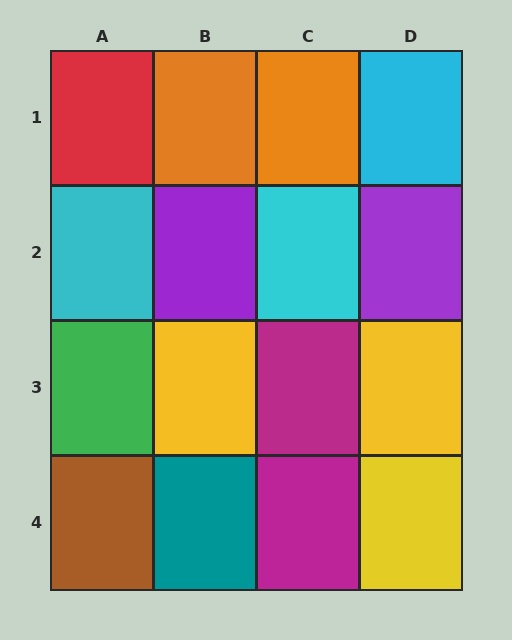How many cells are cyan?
3 cells are cyan.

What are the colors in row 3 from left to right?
Green, yellow, magenta, yellow.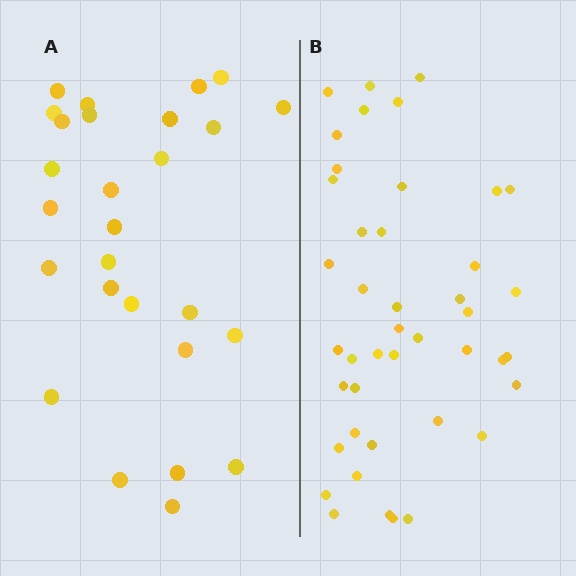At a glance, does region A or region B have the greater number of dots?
Region B (the right region) has more dots.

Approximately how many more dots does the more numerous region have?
Region B has approximately 15 more dots than region A.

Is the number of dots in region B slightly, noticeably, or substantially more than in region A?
Region B has substantially more. The ratio is roughly 1.6 to 1.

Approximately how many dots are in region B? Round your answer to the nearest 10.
About 40 dots. (The exact count is 43, which rounds to 40.)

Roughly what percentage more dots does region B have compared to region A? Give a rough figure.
About 60% more.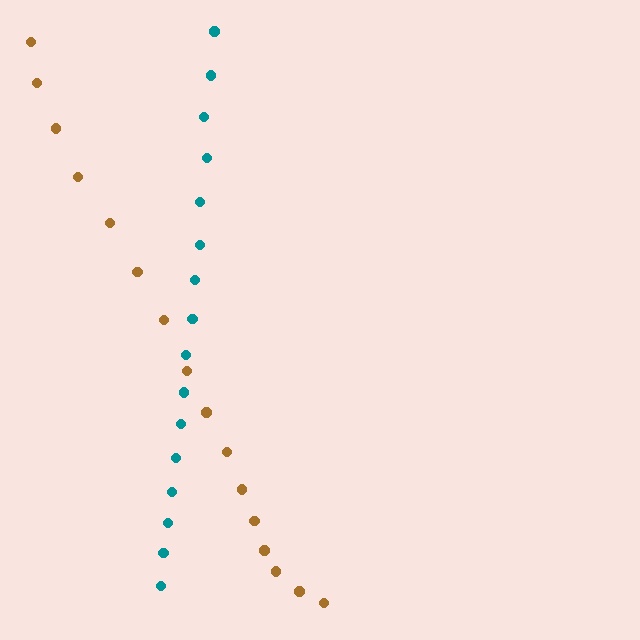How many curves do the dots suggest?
There are 2 distinct paths.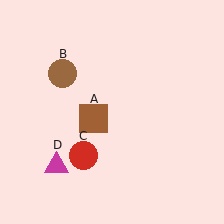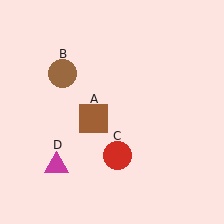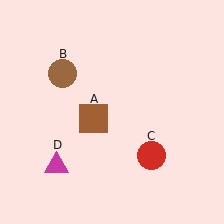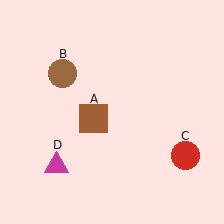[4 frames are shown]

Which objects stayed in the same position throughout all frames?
Brown square (object A) and brown circle (object B) and magenta triangle (object D) remained stationary.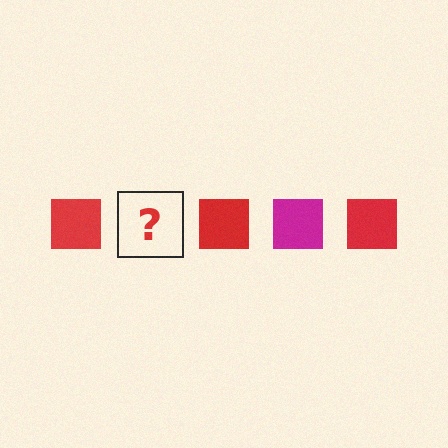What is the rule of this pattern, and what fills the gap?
The rule is that the pattern cycles through red, magenta squares. The gap should be filled with a magenta square.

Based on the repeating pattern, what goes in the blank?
The blank should be a magenta square.